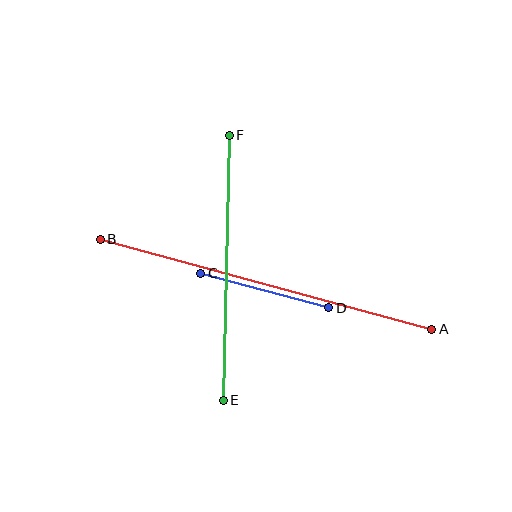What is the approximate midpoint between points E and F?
The midpoint is at approximately (226, 268) pixels.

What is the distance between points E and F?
The distance is approximately 265 pixels.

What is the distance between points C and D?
The distance is approximately 133 pixels.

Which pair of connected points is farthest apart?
Points A and B are farthest apart.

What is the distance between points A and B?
The distance is approximately 343 pixels.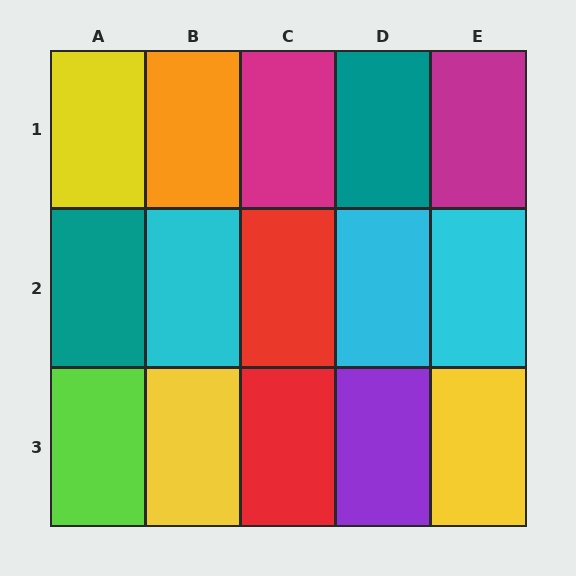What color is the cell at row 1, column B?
Orange.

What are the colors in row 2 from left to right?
Teal, cyan, red, cyan, cyan.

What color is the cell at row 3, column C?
Red.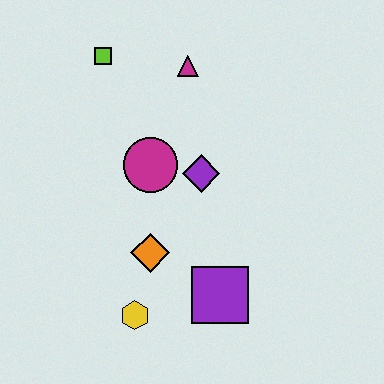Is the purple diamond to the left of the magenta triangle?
No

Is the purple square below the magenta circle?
Yes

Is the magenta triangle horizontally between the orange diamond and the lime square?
No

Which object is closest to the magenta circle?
The purple diamond is closest to the magenta circle.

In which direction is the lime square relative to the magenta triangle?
The lime square is to the left of the magenta triangle.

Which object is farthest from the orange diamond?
The lime square is farthest from the orange diamond.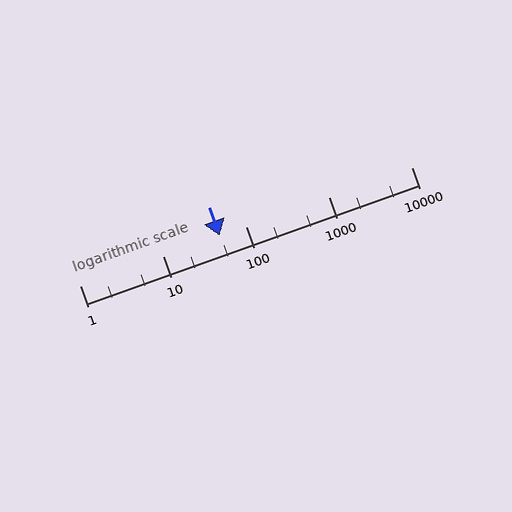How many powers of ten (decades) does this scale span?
The scale spans 4 decades, from 1 to 10000.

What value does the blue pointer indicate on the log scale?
The pointer indicates approximately 49.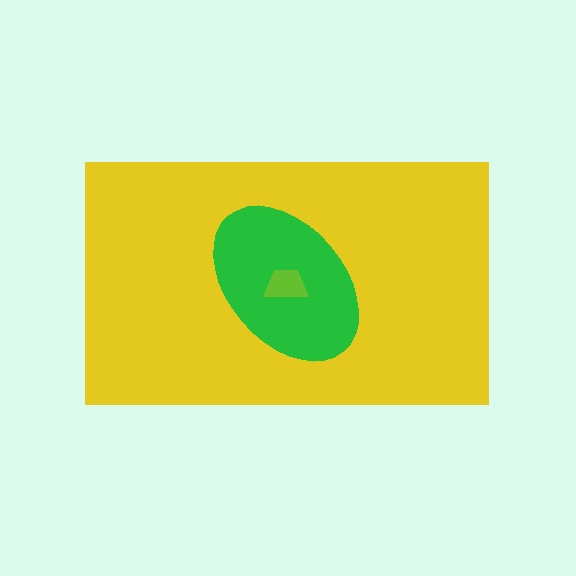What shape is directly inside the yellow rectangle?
The green ellipse.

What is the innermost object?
The lime trapezoid.